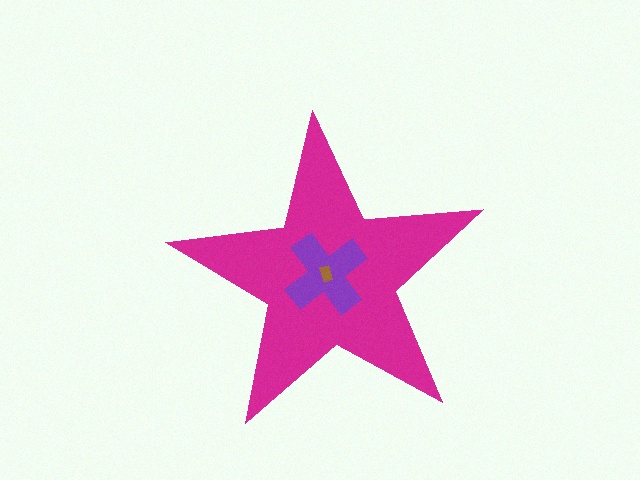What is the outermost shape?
The magenta star.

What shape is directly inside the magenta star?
The purple cross.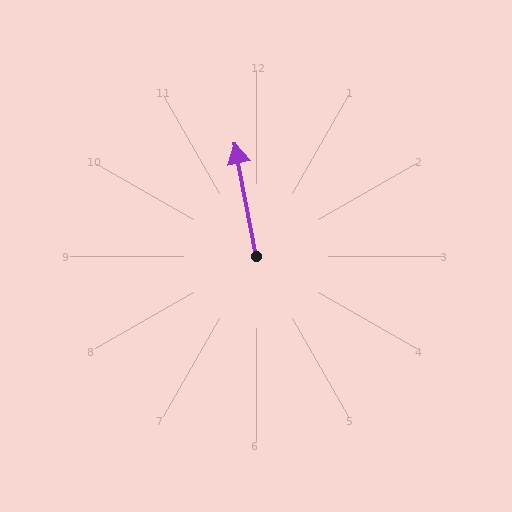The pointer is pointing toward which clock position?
Roughly 12 o'clock.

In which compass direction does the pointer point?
North.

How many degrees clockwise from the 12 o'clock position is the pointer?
Approximately 350 degrees.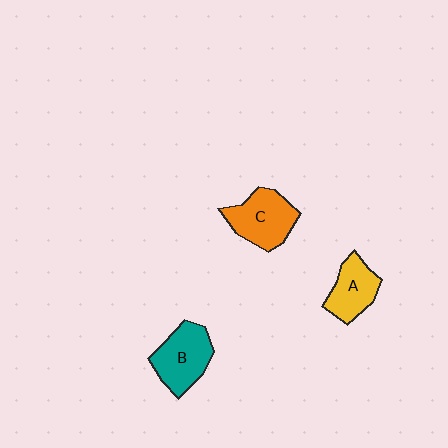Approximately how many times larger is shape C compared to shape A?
Approximately 1.3 times.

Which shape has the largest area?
Shape C (orange).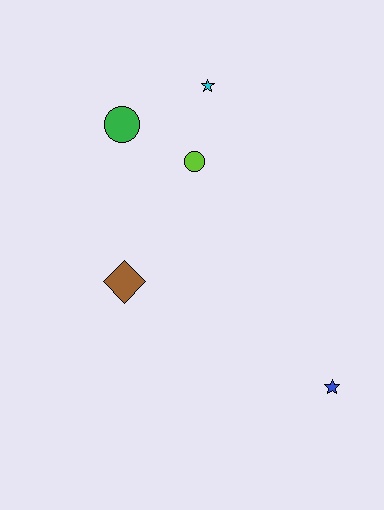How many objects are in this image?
There are 5 objects.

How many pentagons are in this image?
There are no pentagons.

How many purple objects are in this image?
There are no purple objects.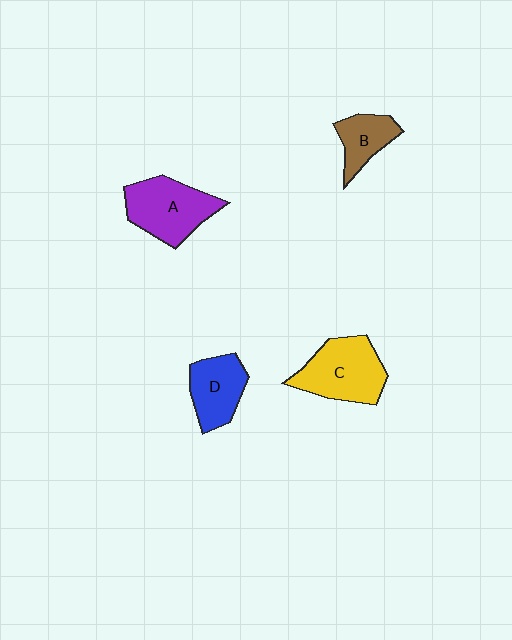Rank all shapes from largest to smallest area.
From largest to smallest: C (yellow), A (purple), D (blue), B (brown).